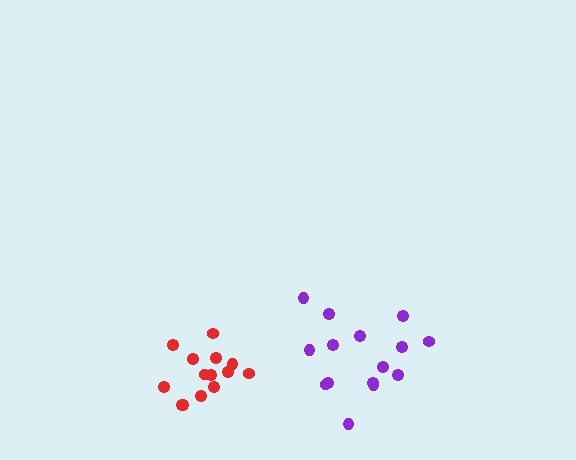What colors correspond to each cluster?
The clusters are colored: purple, red.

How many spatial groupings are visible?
There are 2 spatial groupings.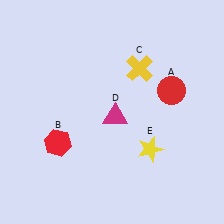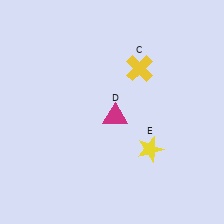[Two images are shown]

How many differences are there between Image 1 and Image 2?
There are 2 differences between the two images.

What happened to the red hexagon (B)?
The red hexagon (B) was removed in Image 2. It was in the bottom-left area of Image 1.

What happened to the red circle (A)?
The red circle (A) was removed in Image 2. It was in the top-right area of Image 1.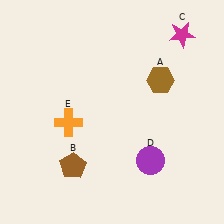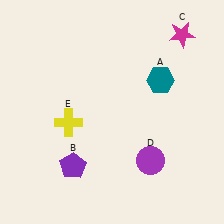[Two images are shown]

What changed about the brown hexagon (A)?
In Image 1, A is brown. In Image 2, it changed to teal.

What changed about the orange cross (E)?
In Image 1, E is orange. In Image 2, it changed to yellow.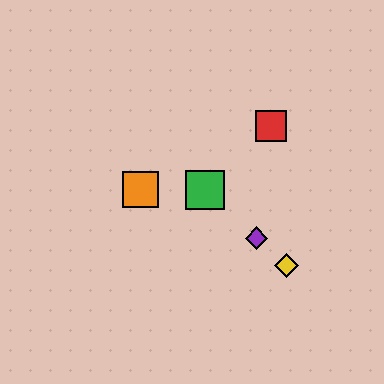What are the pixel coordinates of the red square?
The red square is at (271, 126).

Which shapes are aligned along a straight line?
The blue square, the green square, the yellow diamond, the purple diamond are aligned along a straight line.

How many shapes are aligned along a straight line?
4 shapes (the blue square, the green square, the yellow diamond, the purple diamond) are aligned along a straight line.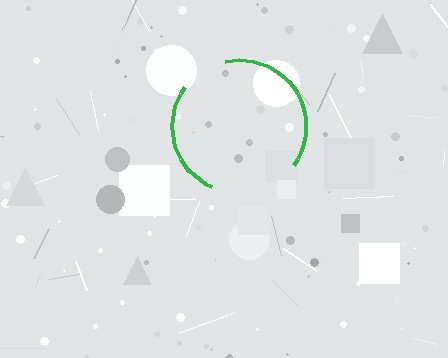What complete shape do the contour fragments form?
The contour fragments form a circle.